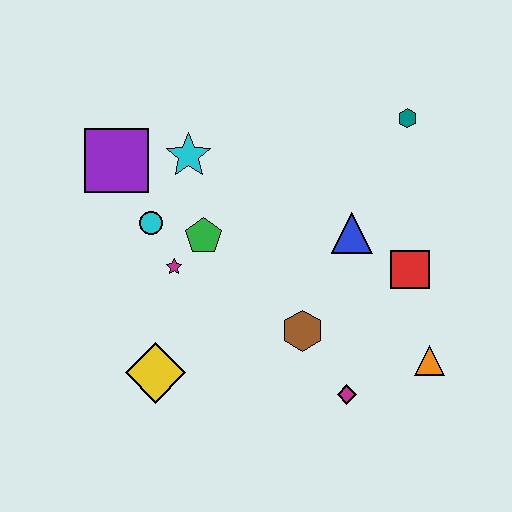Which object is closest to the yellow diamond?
The magenta star is closest to the yellow diamond.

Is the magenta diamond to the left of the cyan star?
No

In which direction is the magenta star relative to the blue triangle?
The magenta star is to the left of the blue triangle.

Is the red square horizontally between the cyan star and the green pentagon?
No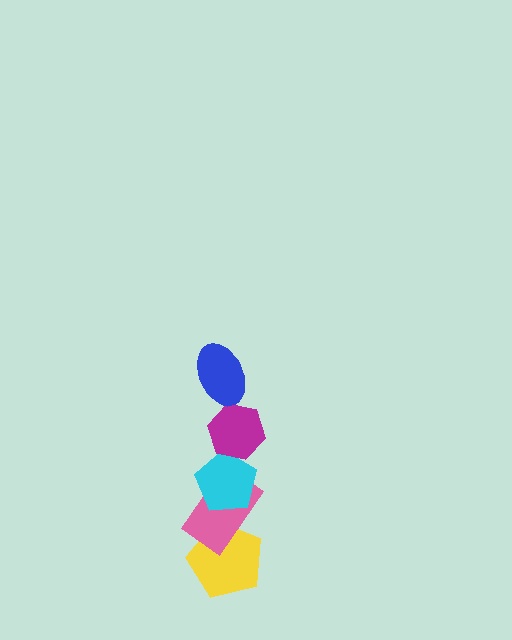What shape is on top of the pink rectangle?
The cyan pentagon is on top of the pink rectangle.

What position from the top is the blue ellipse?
The blue ellipse is 1st from the top.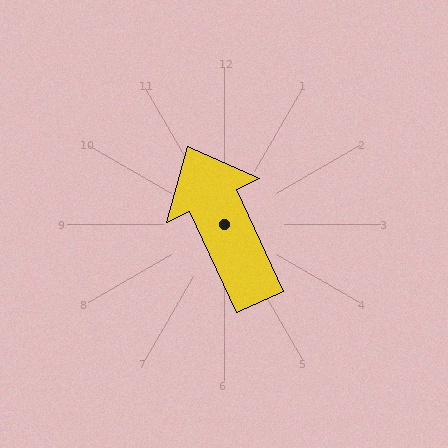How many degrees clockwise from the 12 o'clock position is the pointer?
Approximately 335 degrees.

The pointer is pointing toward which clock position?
Roughly 11 o'clock.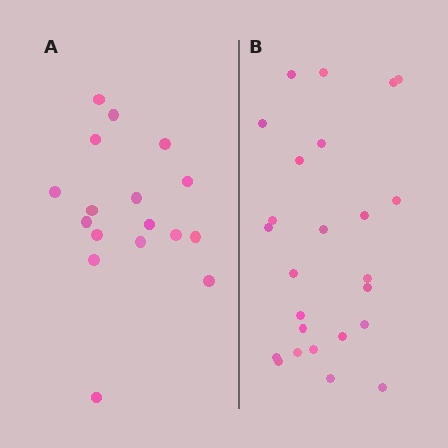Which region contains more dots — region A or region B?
Region B (the right region) has more dots.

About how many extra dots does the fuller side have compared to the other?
Region B has roughly 8 or so more dots than region A.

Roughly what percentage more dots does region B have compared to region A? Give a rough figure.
About 45% more.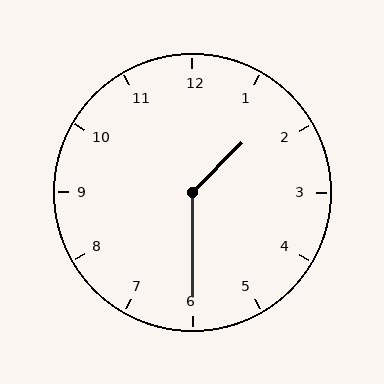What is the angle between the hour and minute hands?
Approximately 135 degrees.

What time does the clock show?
1:30.